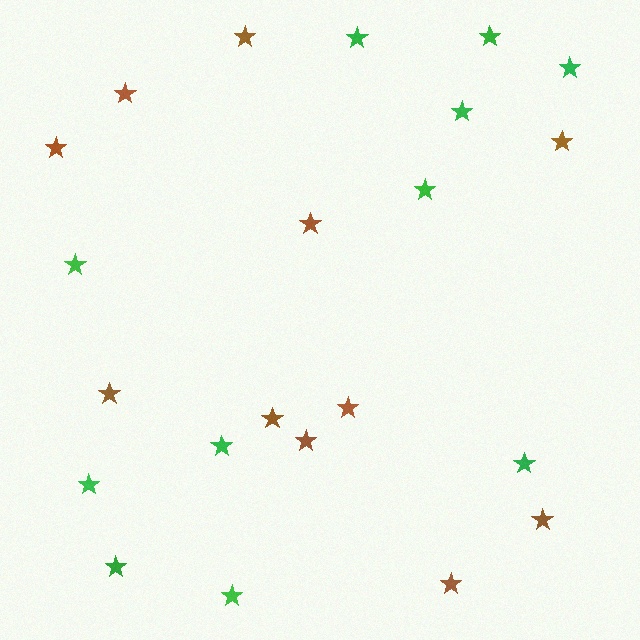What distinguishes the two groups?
There are 2 groups: one group of brown stars (11) and one group of green stars (11).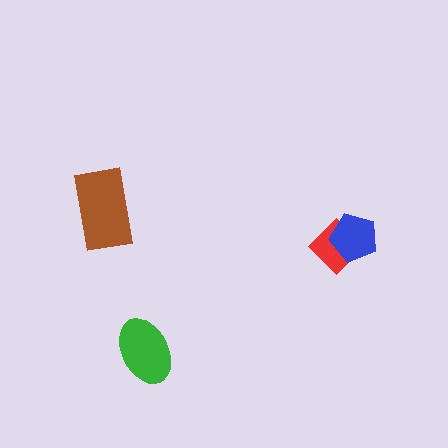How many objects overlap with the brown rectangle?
0 objects overlap with the brown rectangle.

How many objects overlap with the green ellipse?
0 objects overlap with the green ellipse.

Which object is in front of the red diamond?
The blue pentagon is in front of the red diamond.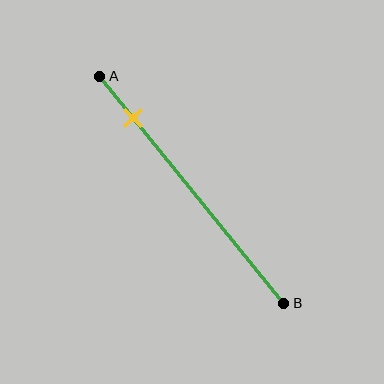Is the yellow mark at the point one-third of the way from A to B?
No, the mark is at about 20% from A, not at the 33% one-third point.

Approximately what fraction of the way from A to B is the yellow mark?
The yellow mark is approximately 20% of the way from A to B.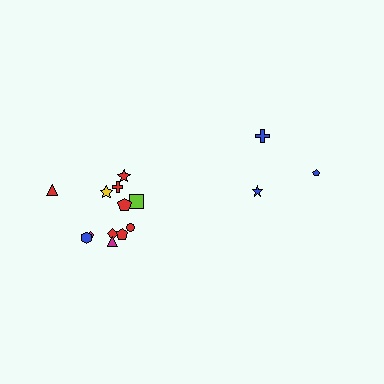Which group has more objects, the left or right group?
The left group.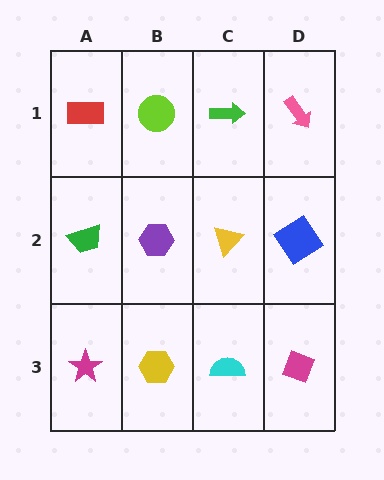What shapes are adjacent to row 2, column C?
A green arrow (row 1, column C), a cyan semicircle (row 3, column C), a purple hexagon (row 2, column B), a blue diamond (row 2, column D).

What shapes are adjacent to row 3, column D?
A blue diamond (row 2, column D), a cyan semicircle (row 3, column C).